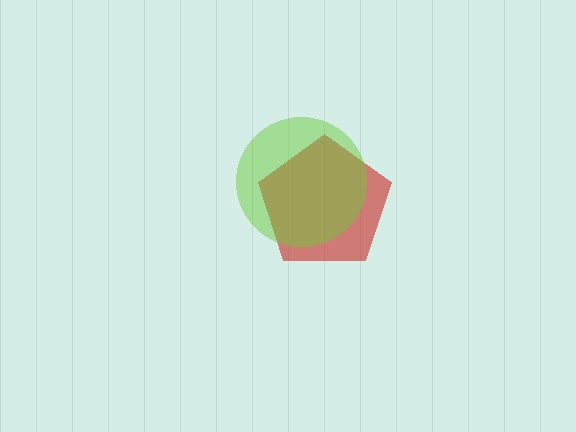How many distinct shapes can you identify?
There are 2 distinct shapes: a red pentagon, a lime circle.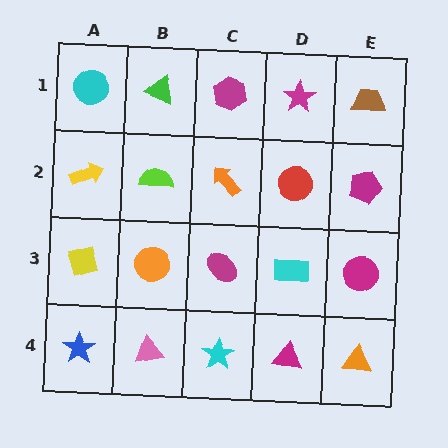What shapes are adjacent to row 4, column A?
A yellow diamond (row 3, column A), a pink triangle (row 4, column B).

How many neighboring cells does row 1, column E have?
2.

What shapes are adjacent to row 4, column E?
A magenta circle (row 3, column E), a magenta triangle (row 4, column D).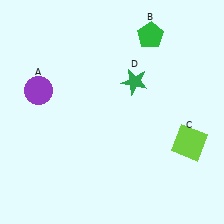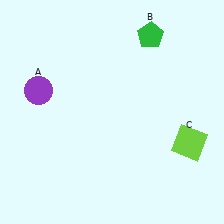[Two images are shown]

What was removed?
The green star (D) was removed in Image 2.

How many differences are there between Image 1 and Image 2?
There is 1 difference between the two images.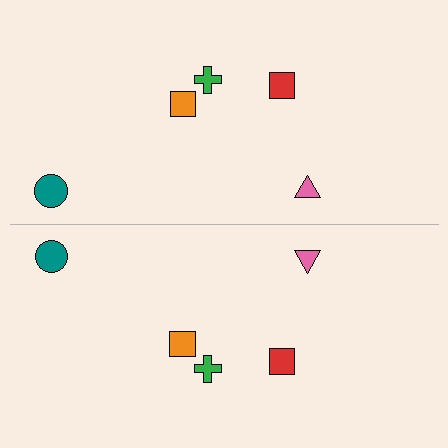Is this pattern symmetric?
Yes, this pattern has bilateral (reflection) symmetry.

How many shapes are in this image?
There are 10 shapes in this image.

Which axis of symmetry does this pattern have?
The pattern has a horizontal axis of symmetry running through the center of the image.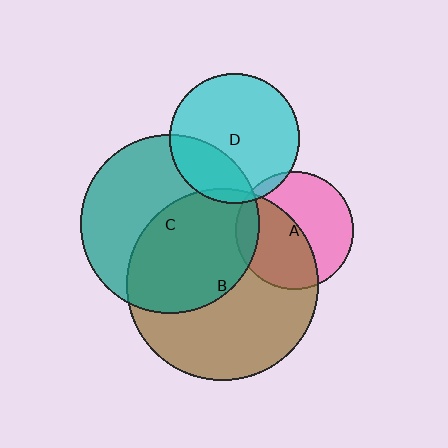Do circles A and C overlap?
Yes.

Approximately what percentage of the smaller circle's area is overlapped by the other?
Approximately 10%.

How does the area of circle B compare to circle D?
Approximately 2.2 times.